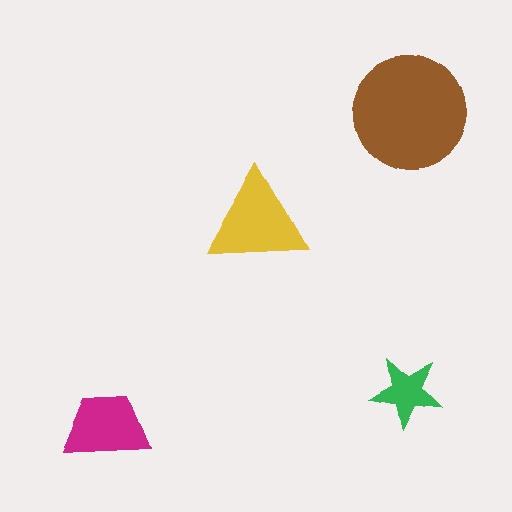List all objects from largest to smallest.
The brown circle, the yellow triangle, the magenta trapezoid, the green star.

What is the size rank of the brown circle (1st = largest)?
1st.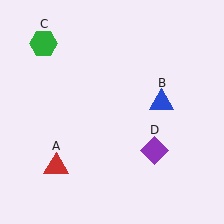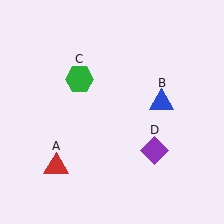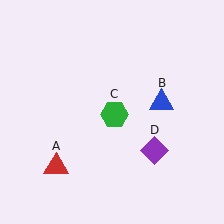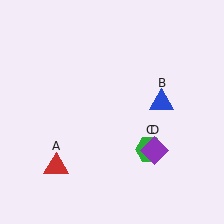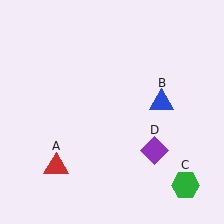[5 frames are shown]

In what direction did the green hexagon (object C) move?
The green hexagon (object C) moved down and to the right.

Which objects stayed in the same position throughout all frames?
Red triangle (object A) and blue triangle (object B) and purple diamond (object D) remained stationary.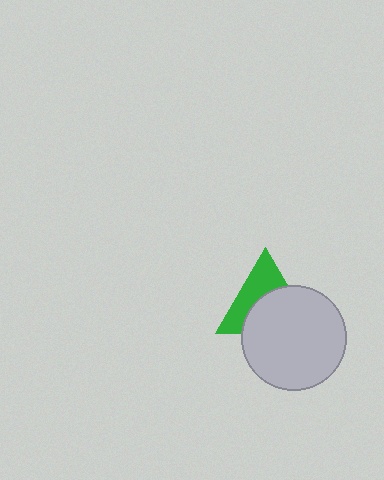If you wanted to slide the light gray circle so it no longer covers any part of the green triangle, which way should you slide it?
Slide it down — that is the most direct way to separate the two shapes.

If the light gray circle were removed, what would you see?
You would see the complete green triangle.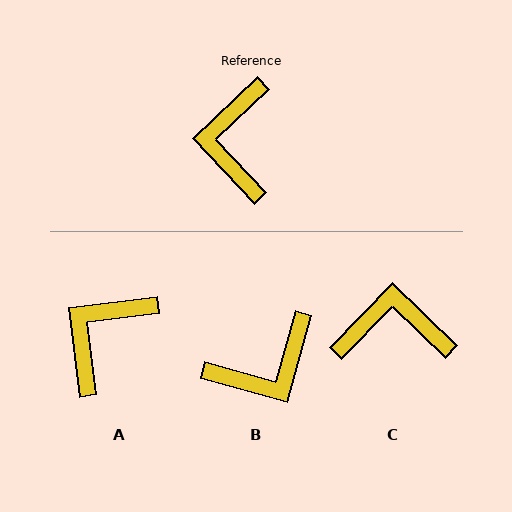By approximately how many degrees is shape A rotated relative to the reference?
Approximately 36 degrees clockwise.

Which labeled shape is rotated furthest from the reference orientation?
B, about 121 degrees away.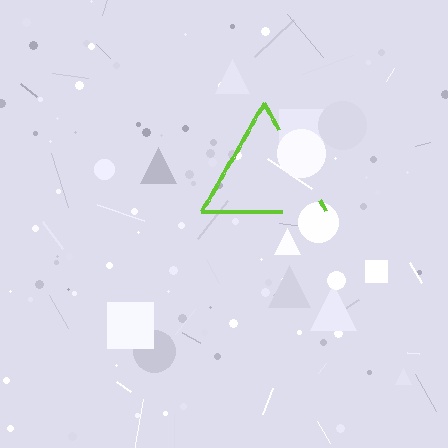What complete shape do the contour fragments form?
The contour fragments form a triangle.